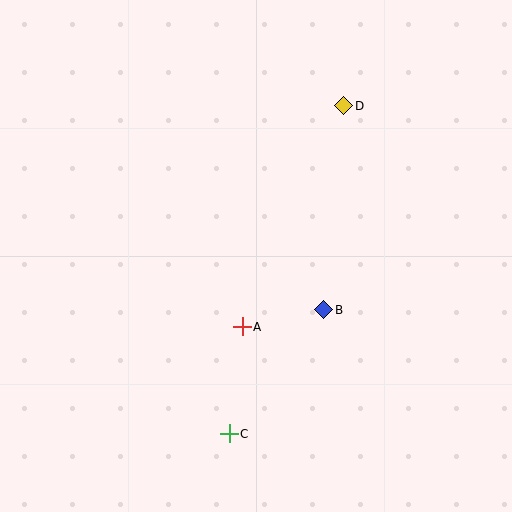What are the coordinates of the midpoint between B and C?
The midpoint between B and C is at (276, 372).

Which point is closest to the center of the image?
Point A at (242, 327) is closest to the center.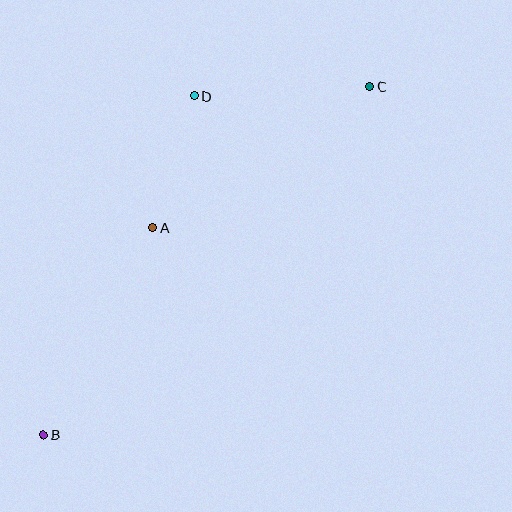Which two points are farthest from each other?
Points B and C are farthest from each other.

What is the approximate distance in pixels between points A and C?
The distance between A and C is approximately 259 pixels.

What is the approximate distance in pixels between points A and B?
The distance between A and B is approximately 235 pixels.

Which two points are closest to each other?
Points A and D are closest to each other.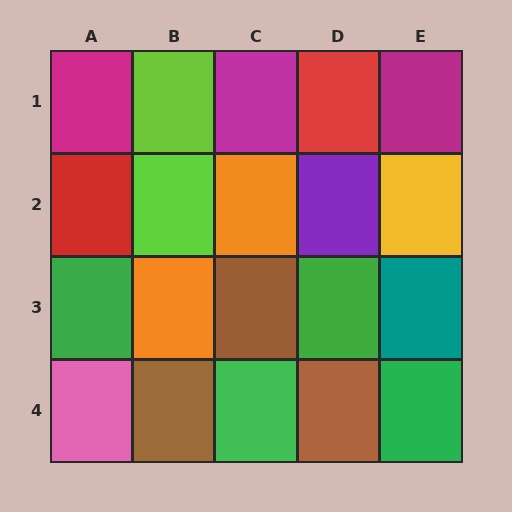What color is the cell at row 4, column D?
Brown.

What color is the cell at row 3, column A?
Green.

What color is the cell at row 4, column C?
Green.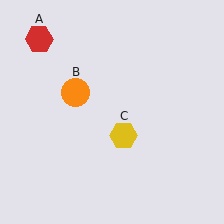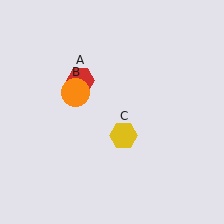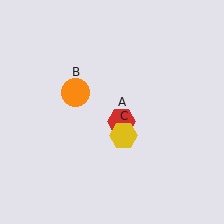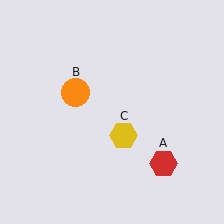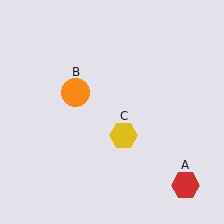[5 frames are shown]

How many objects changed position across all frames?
1 object changed position: red hexagon (object A).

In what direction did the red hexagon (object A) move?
The red hexagon (object A) moved down and to the right.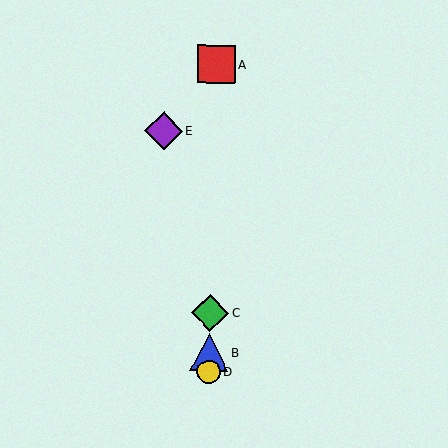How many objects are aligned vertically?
4 objects (A, B, C, D) are aligned vertically.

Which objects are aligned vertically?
Objects A, B, C, D are aligned vertically.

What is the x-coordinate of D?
Object D is at x≈209.